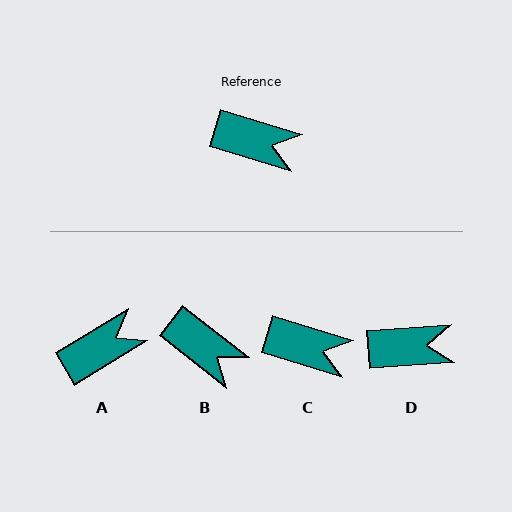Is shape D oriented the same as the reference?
No, it is off by about 21 degrees.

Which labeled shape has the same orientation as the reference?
C.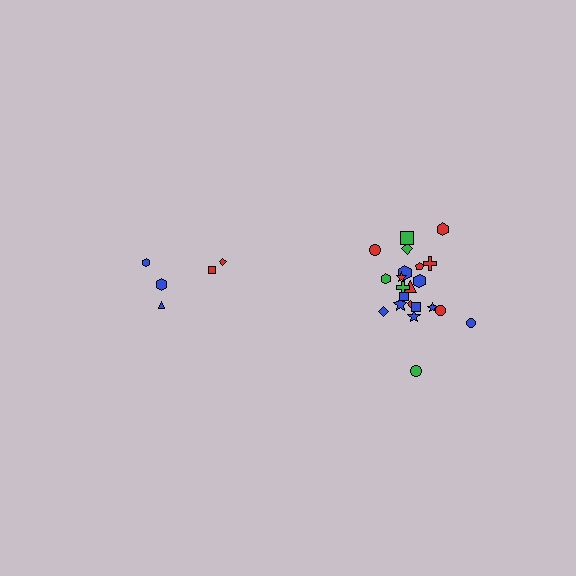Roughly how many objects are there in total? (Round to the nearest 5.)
Roughly 25 objects in total.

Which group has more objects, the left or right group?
The right group.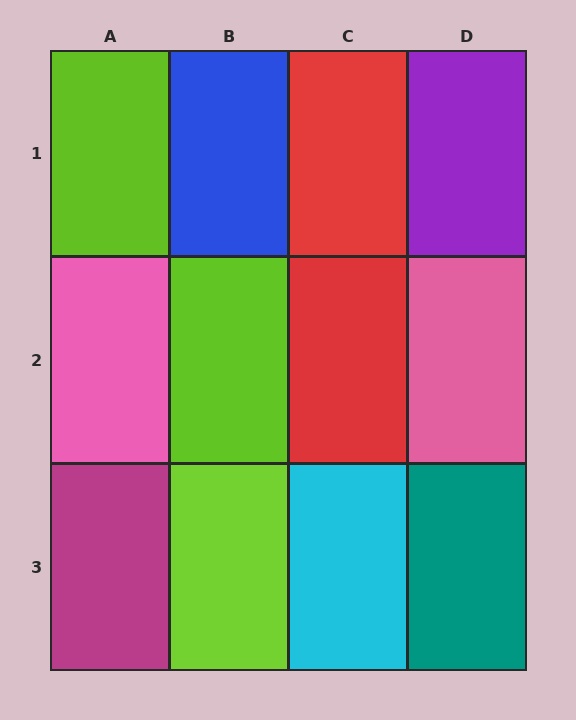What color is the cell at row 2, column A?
Pink.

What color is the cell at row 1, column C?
Red.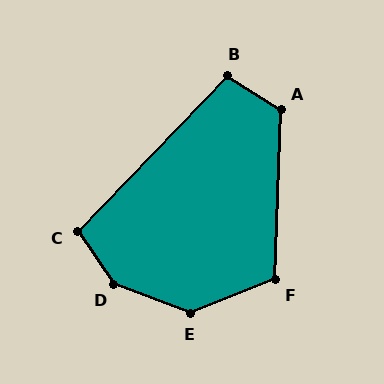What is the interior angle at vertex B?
Approximately 102 degrees (obtuse).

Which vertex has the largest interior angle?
D, at approximately 145 degrees.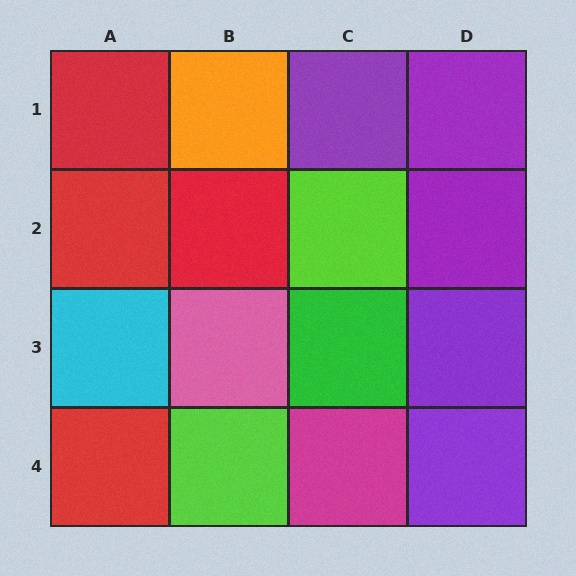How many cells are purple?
5 cells are purple.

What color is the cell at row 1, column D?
Purple.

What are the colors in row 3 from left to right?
Cyan, pink, green, purple.